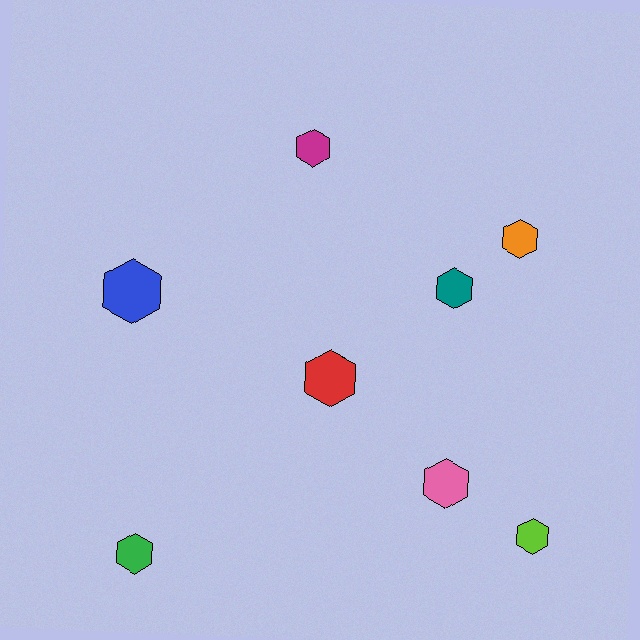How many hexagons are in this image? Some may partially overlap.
There are 8 hexagons.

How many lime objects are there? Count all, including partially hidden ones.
There is 1 lime object.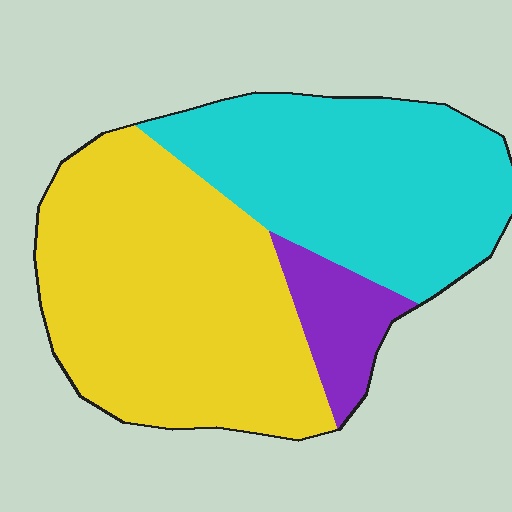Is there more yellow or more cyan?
Yellow.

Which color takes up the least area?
Purple, at roughly 10%.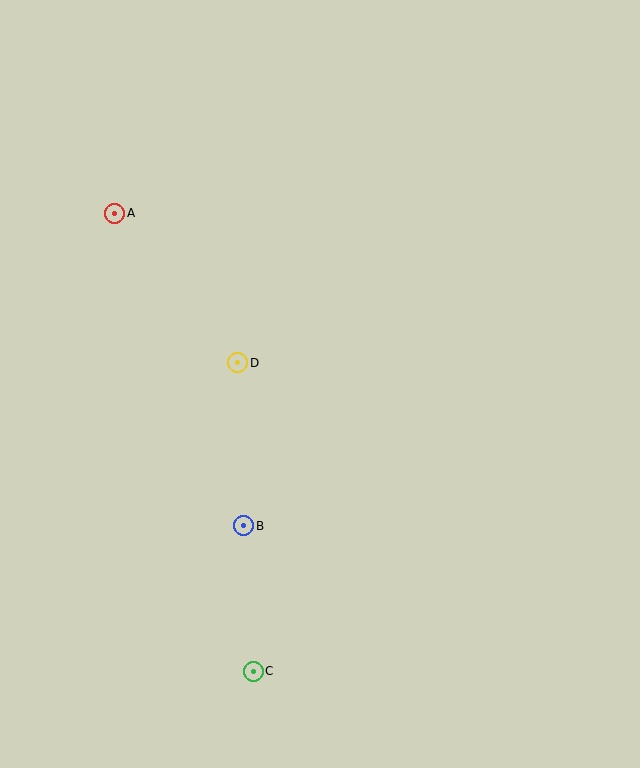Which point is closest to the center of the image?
Point D at (238, 363) is closest to the center.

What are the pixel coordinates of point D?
Point D is at (238, 363).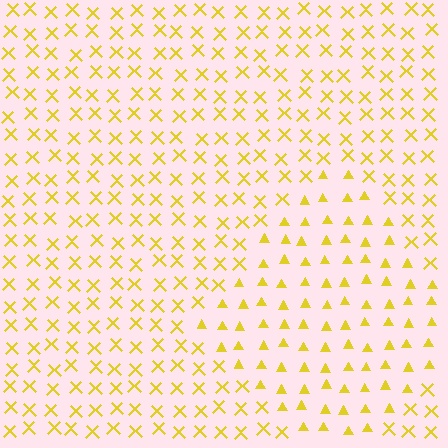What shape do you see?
I see a diamond.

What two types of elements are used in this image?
The image uses triangles inside the diamond region and X marks outside it.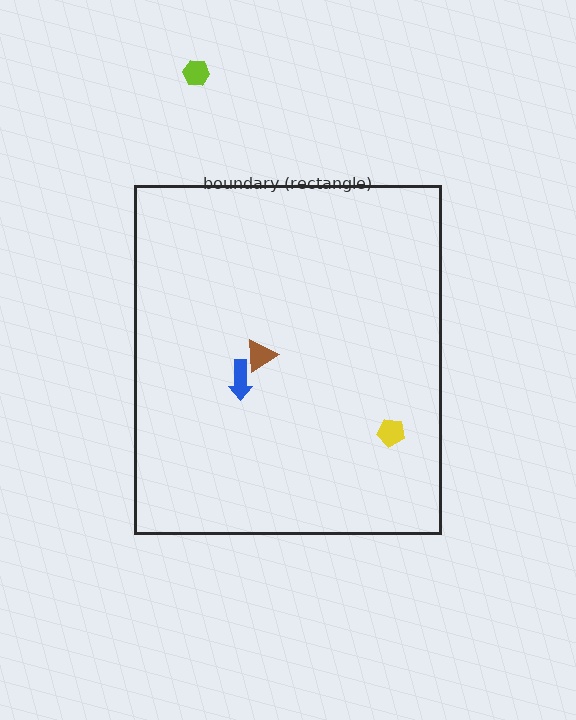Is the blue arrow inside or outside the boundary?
Inside.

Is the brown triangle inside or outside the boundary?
Inside.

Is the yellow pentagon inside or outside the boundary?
Inside.